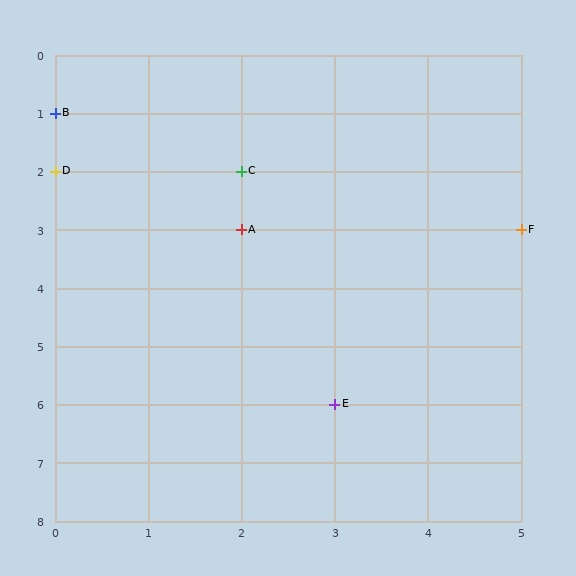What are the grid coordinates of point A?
Point A is at grid coordinates (2, 3).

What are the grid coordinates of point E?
Point E is at grid coordinates (3, 6).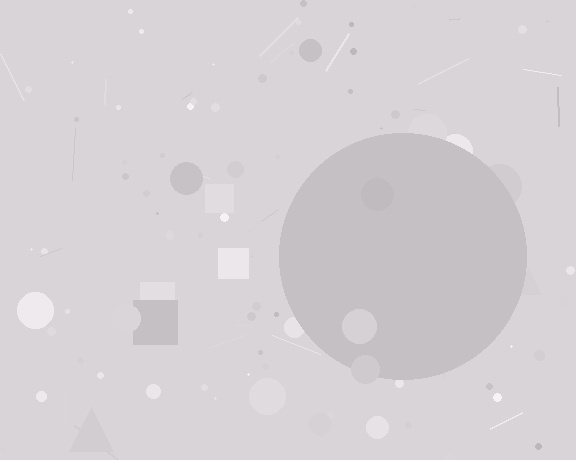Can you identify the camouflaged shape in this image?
The camouflaged shape is a circle.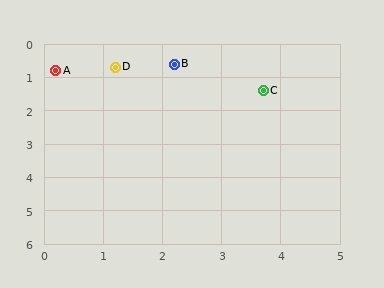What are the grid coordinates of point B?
Point B is at approximately (2.2, 0.6).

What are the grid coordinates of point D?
Point D is at approximately (1.2, 0.7).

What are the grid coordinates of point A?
Point A is at approximately (0.2, 0.8).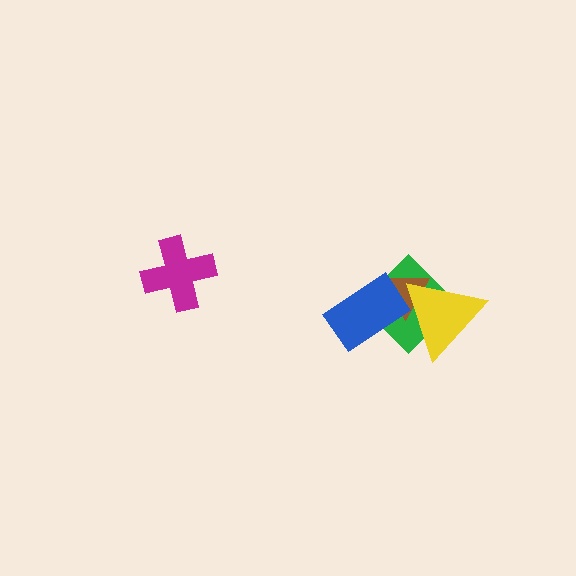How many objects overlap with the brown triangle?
3 objects overlap with the brown triangle.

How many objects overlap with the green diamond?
3 objects overlap with the green diamond.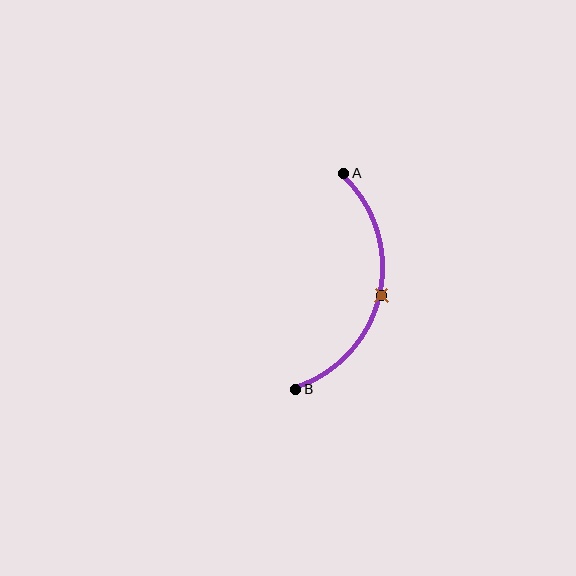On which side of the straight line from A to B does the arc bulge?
The arc bulges to the right of the straight line connecting A and B.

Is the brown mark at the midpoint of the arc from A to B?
Yes. The brown mark lies on the arc at equal arc-length from both A and B — it is the arc midpoint.